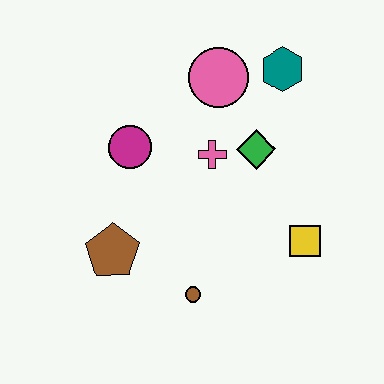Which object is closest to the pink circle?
The teal hexagon is closest to the pink circle.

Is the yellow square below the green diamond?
Yes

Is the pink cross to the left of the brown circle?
No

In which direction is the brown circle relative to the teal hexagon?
The brown circle is below the teal hexagon.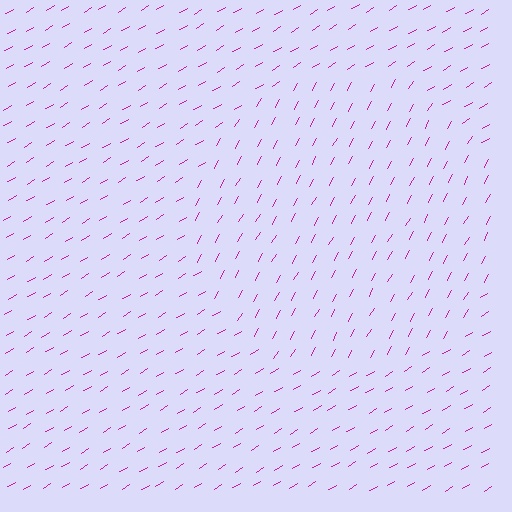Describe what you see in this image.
The image is filled with small magenta line segments. A circle region in the image has lines oriented differently from the surrounding lines, creating a visible texture boundary.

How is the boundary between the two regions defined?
The boundary is defined purely by a change in line orientation (approximately 30 degrees difference). All lines are the same color and thickness.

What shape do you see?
I see a circle.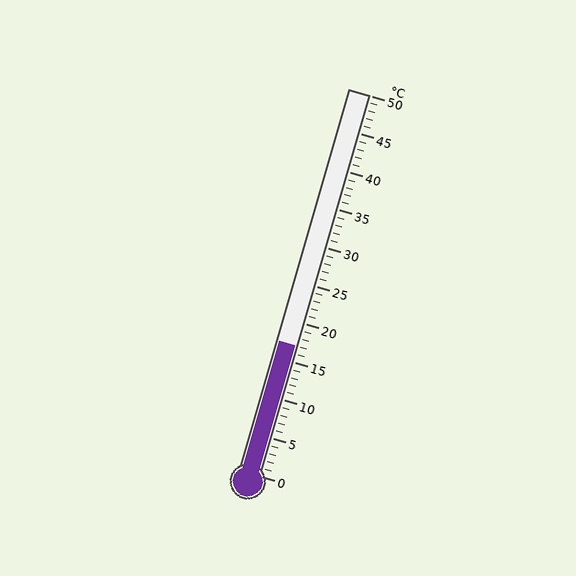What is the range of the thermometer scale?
The thermometer scale ranges from 0°C to 50°C.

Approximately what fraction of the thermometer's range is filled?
The thermometer is filled to approximately 35% of its range.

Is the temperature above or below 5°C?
The temperature is above 5°C.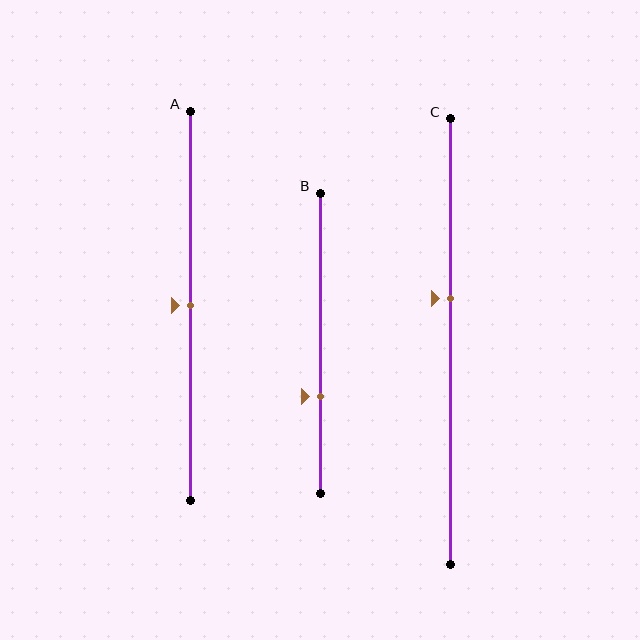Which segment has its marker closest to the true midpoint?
Segment A has its marker closest to the true midpoint.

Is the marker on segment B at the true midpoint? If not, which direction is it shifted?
No, the marker on segment B is shifted downward by about 17% of the segment length.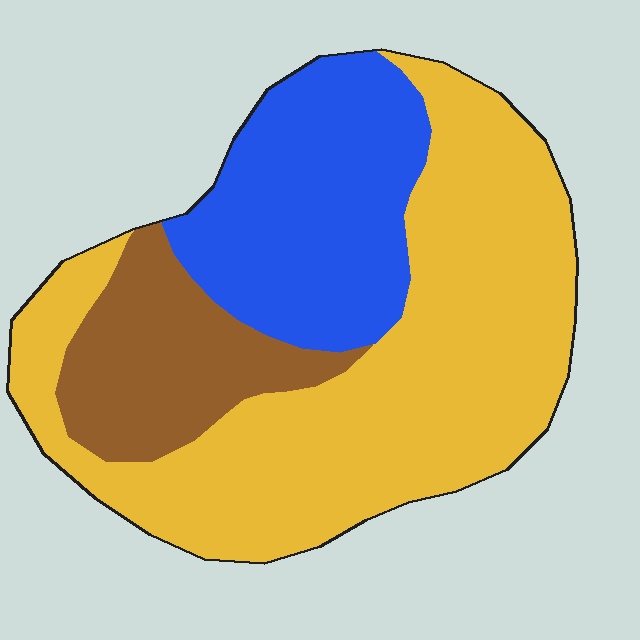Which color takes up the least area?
Brown, at roughly 15%.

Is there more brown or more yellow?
Yellow.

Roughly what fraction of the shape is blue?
Blue covers about 25% of the shape.